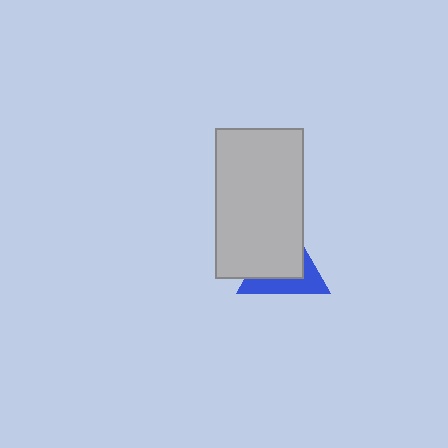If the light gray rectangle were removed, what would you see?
You would see the complete blue triangle.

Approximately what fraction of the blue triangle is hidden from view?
Roughly 61% of the blue triangle is hidden behind the light gray rectangle.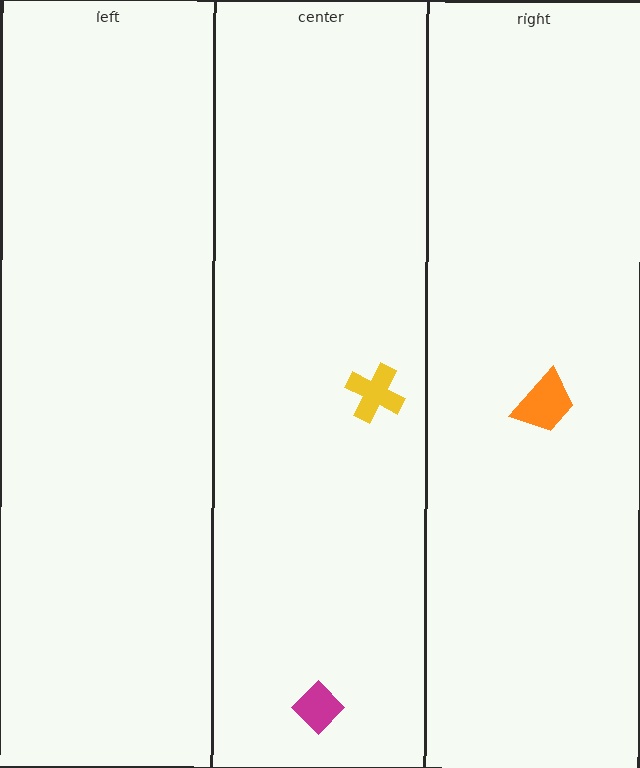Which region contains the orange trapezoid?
The right region.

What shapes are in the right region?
The orange trapezoid.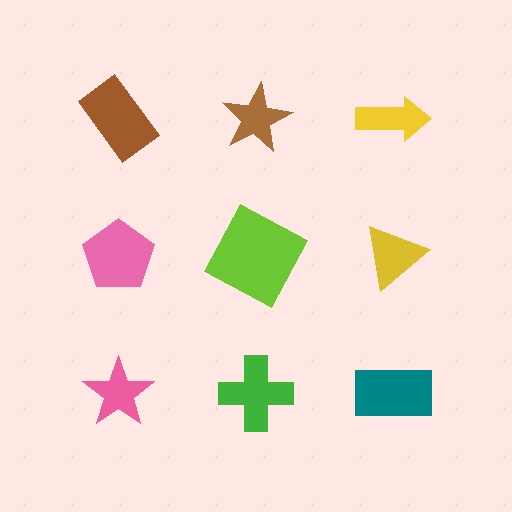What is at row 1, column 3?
A yellow arrow.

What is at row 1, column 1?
A brown rectangle.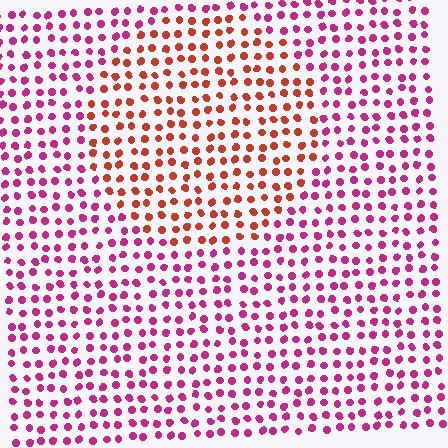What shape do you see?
I see a circle.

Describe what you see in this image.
The image is filled with small magenta elements in a uniform arrangement. A circle-shaped region is visible where the elements are tinted to a slightly different hue, forming a subtle color boundary.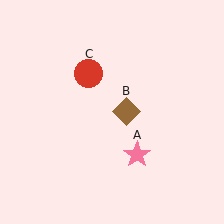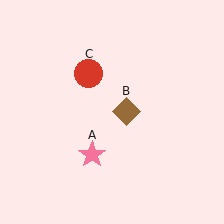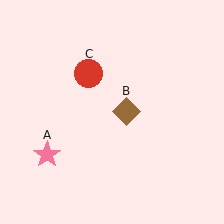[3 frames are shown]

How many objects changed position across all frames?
1 object changed position: pink star (object A).